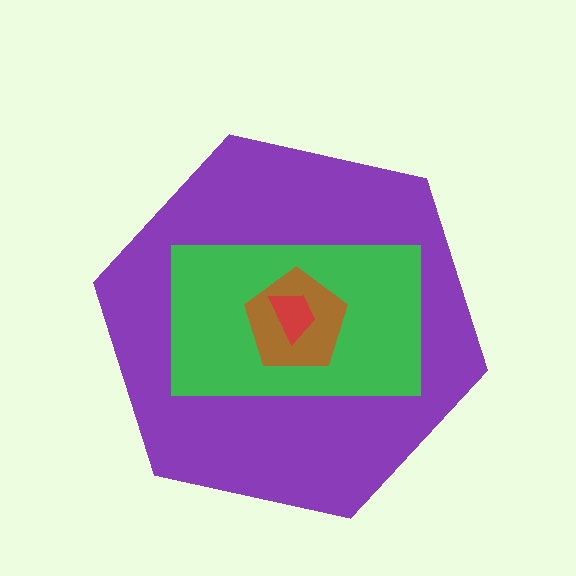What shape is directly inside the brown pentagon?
The red trapezoid.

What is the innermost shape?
The red trapezoid.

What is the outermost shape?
The purple hexagon.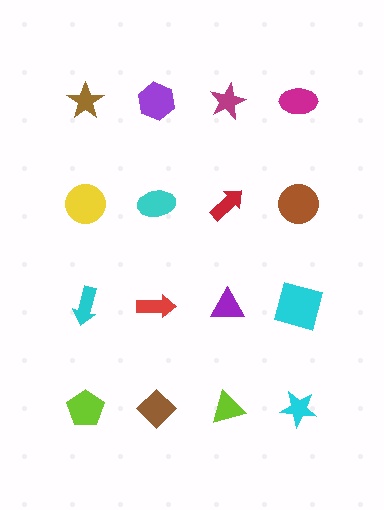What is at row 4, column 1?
A lime pentagon.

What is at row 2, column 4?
A brown circle.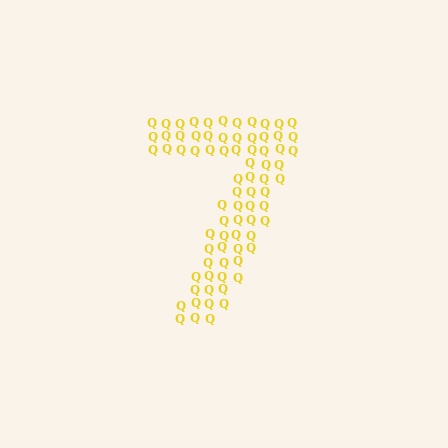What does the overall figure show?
The overall figure shows the digit 7.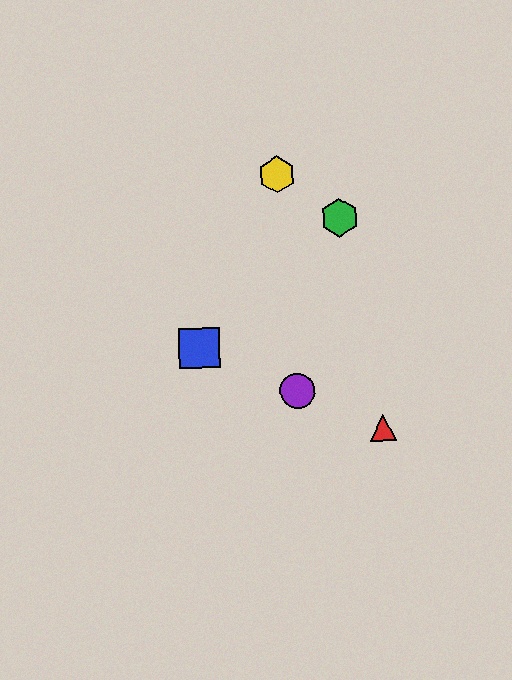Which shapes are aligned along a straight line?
The red triangle, the blue square, the purple circle are aligned along a straight line.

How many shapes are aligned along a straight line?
3 shapes (the red triangle, the blue square, the purple circle) are aligned along a straight line.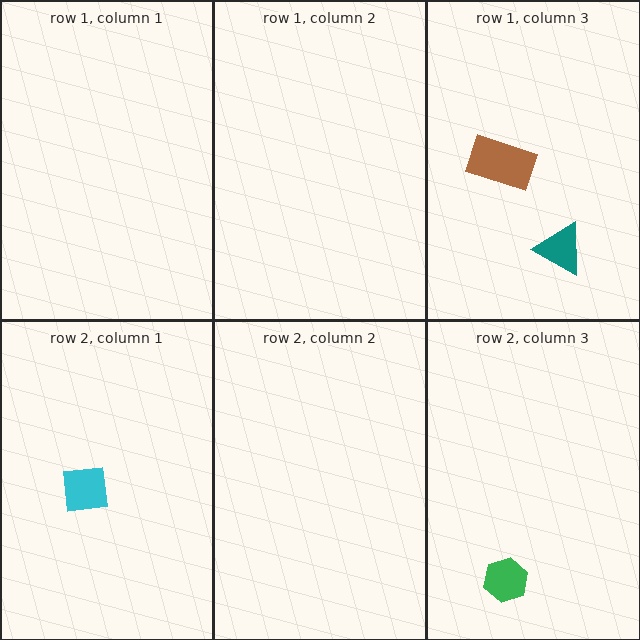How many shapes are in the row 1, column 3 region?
2.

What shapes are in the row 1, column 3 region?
The brown rectangle, the teal triangle.